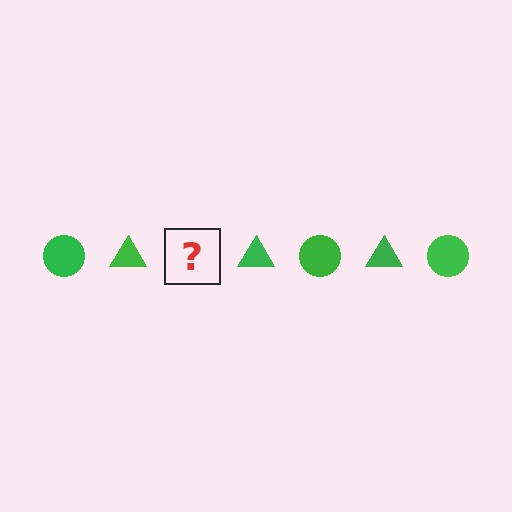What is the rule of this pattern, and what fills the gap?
The rule is that the pattern cycles through circle, triangle shapes in green. The gap should be filled with a green circle.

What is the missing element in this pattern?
The missing element is a green circle.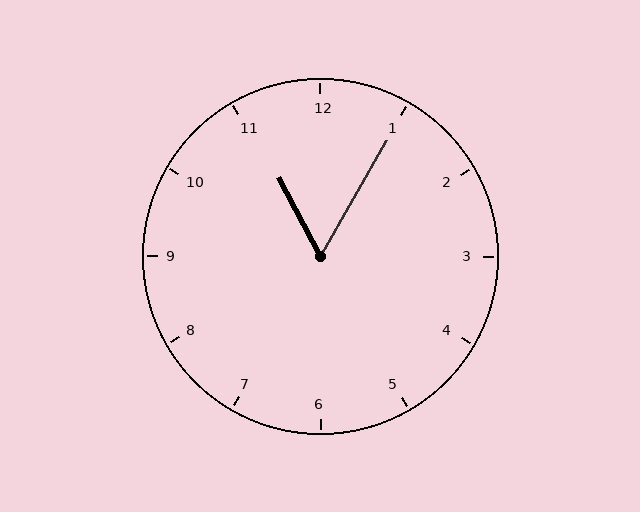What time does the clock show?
11:05.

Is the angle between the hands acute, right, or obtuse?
It is acute.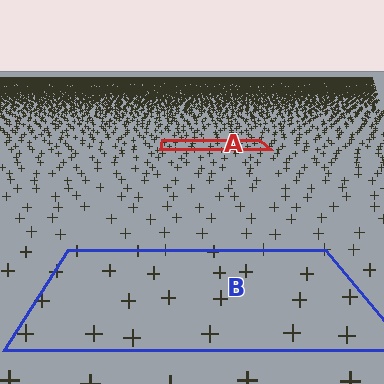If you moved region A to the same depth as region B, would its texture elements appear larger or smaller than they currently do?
They would appear larger. At a closer depth, the same texture elements are projected at a bigger on-screen size.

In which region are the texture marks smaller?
The texture marks are smaller in region A, because it is farther away.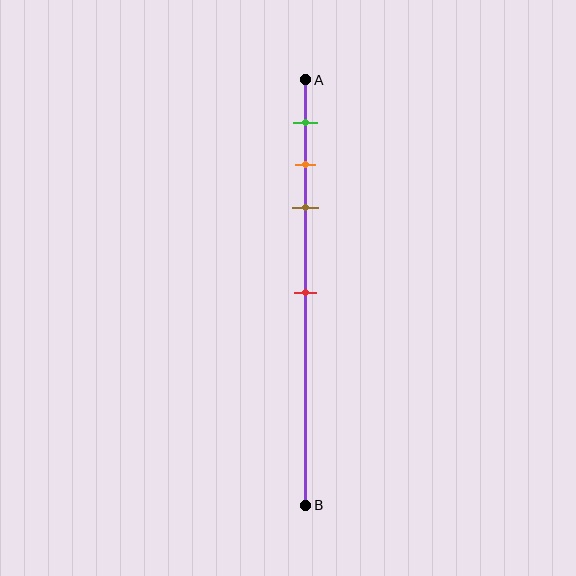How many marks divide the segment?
There are 4 marks dividing the segment.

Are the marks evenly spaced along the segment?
No, the marks are not evenly spaced.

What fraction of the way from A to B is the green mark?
The green mark is approximately 10% (0.1) of the way from A to B.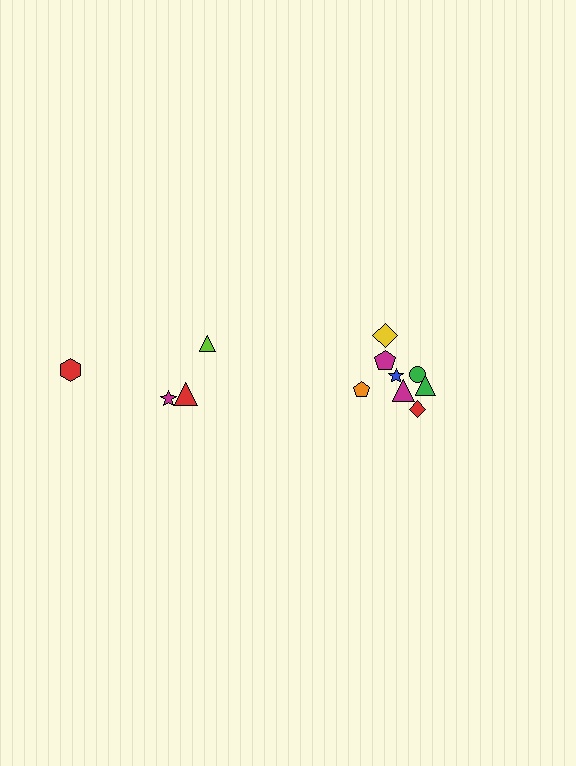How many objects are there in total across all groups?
There are 12 objects.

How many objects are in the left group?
There are 4 objects.